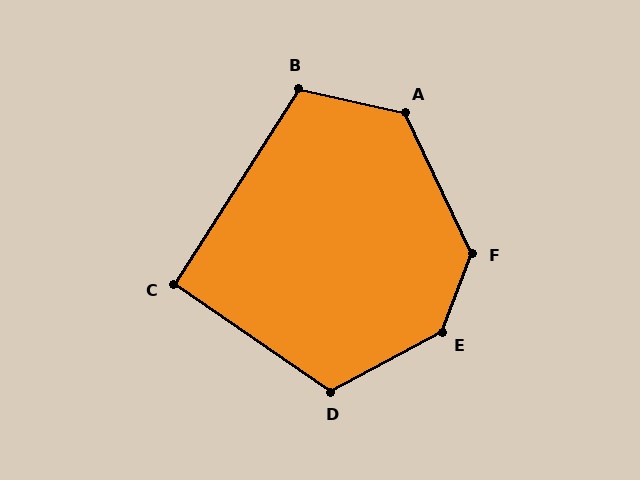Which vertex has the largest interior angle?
E, at approximately 140 degrees.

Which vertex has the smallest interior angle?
C, at approximately 92 degrees.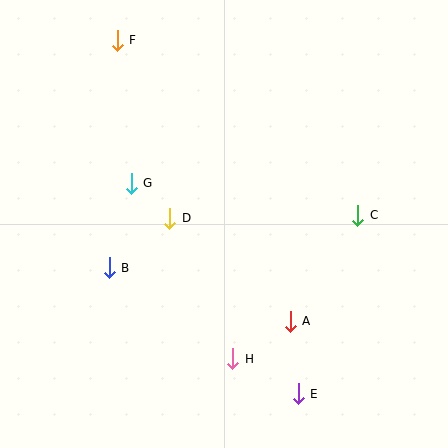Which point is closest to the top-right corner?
Point C is closest to the top-right corner.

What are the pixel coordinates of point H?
Point H is at (233, 359).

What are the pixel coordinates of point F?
Point F is at (117, 40).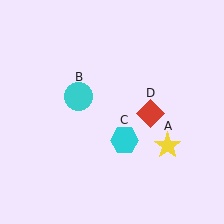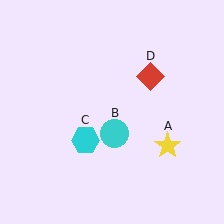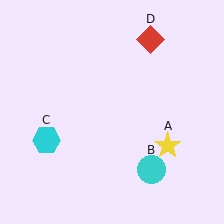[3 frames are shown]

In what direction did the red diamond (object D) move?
The red diamond (object D) moved up.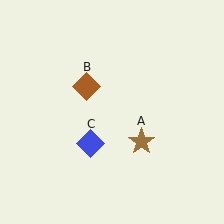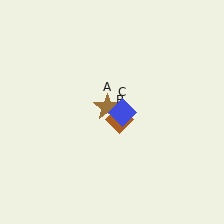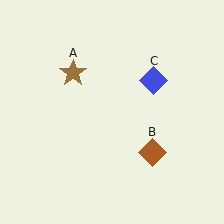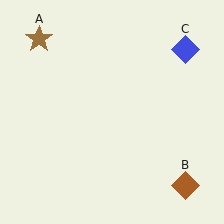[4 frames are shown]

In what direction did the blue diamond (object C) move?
The blue diamond (object C) moved up and to the right.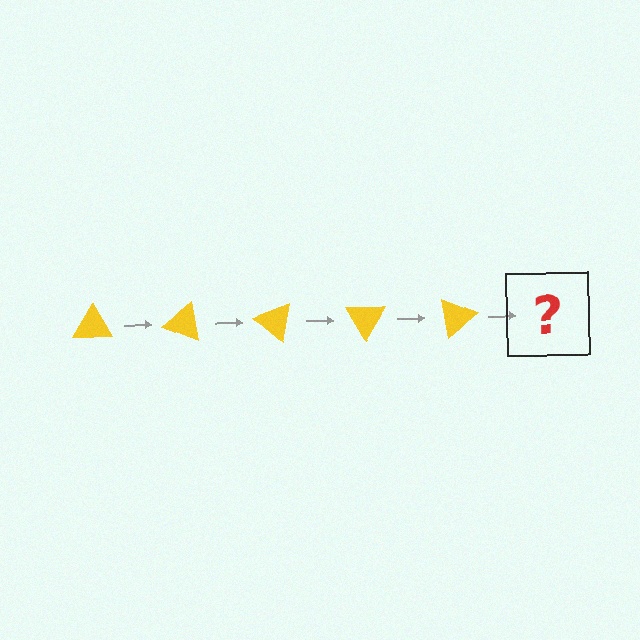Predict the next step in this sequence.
The next step is a yellow triangle rotated 100 degrees.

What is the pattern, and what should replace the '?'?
The pattern is that the triangle rotates 20 degrees each step. The '?' should be a yellow triangle rotated 100 degrees.